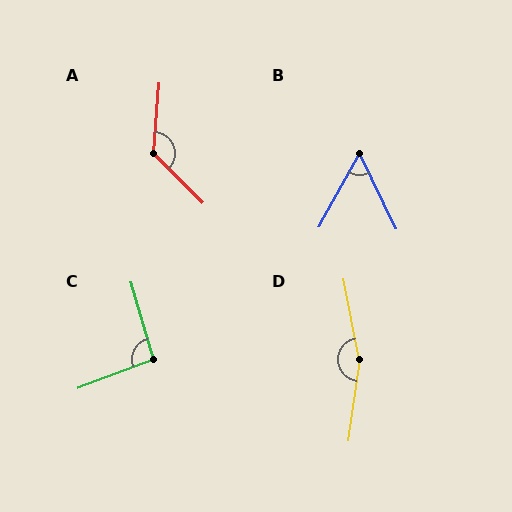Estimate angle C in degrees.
Approximately 95 degrees.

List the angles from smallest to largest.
B (55°), C (95°), A (130°), D (161°).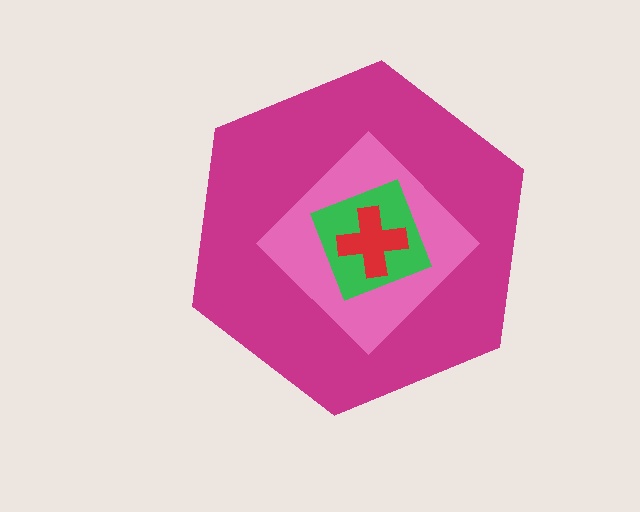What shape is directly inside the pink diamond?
The green square.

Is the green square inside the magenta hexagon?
Yes.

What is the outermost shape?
The magenta hexagon.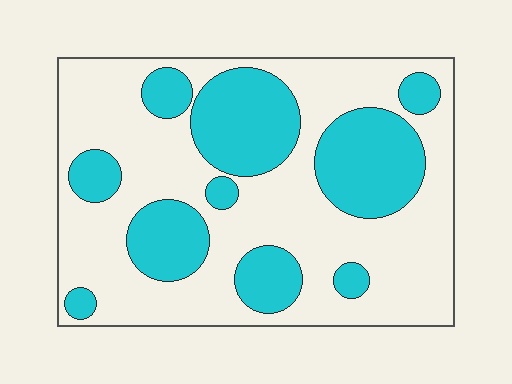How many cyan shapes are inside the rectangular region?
10.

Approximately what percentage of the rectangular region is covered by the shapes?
Approximately 35%.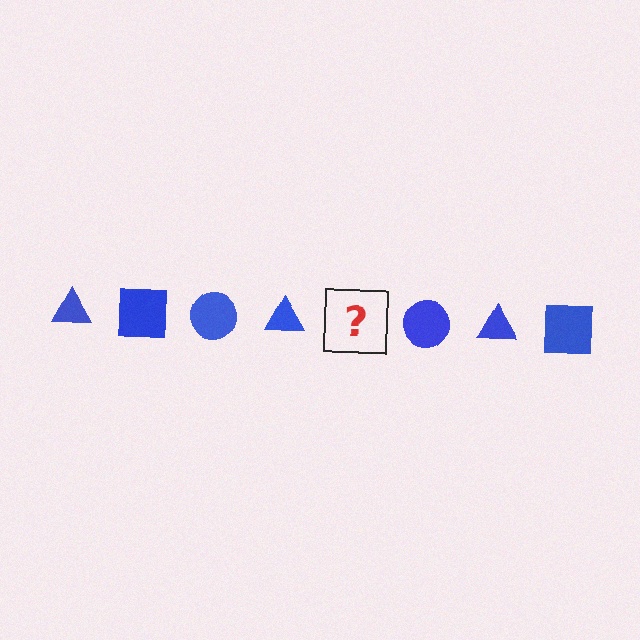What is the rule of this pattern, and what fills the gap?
The rule is that the pattern cycles through triangle, square, circle shapes in blue. The gap should be filled with a blue square.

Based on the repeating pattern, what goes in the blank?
The blank should be a blue square.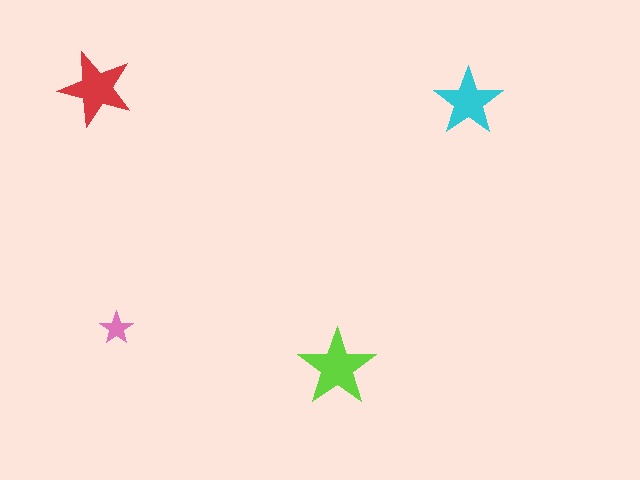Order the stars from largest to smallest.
the lime one, the red one, the cyan one, the pink one.